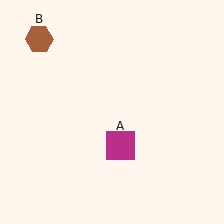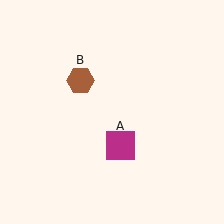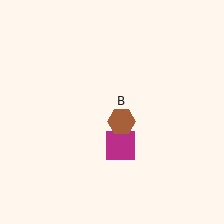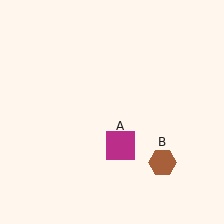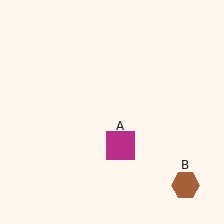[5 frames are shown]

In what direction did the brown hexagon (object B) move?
The brown hexagon (object B) moved down and to the right.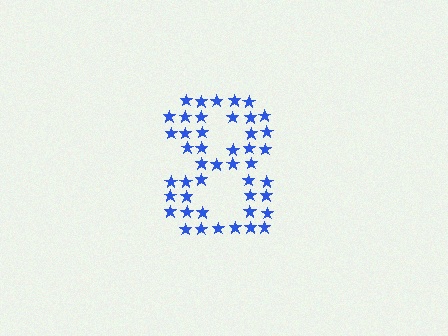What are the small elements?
The small elements are stars.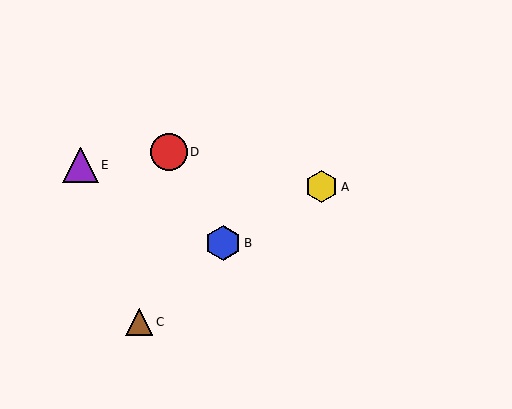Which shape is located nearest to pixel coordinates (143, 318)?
The brown triangle (labeled C) at (139, 322) is nearest to that location.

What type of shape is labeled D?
Shape D is a red circle.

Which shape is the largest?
The red circle (labeled D) is the largest.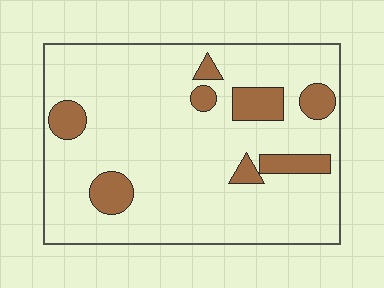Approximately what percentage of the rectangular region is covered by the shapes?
Approximately 15%.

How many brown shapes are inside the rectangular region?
8.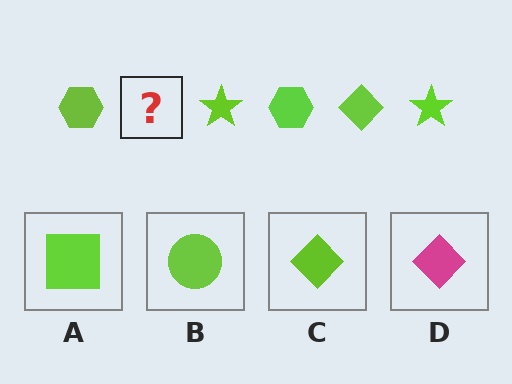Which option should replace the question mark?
Option C.